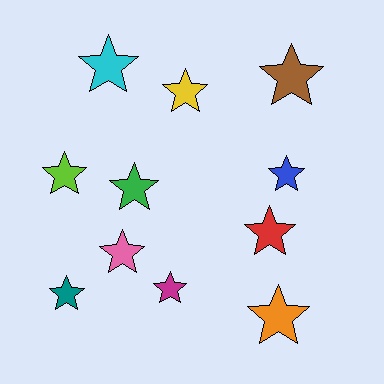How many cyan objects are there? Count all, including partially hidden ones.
There is 1 cyan object.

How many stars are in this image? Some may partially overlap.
There are 11 stars.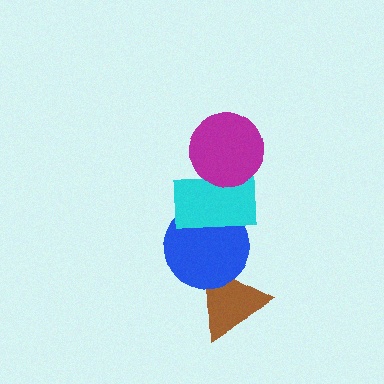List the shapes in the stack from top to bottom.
From top to bottom: the magenta circle, the cyan rectangle, the blue circle, the brown triangle.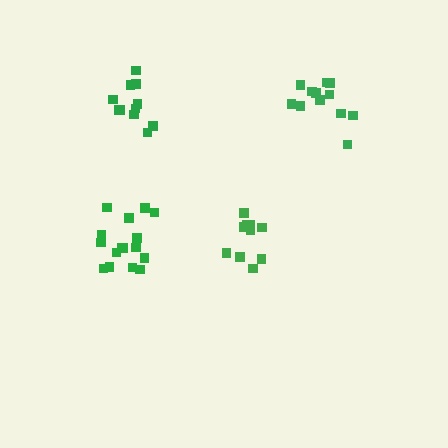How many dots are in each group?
Group 1: 10 dots, Group 2: 12 dots, Group 3: 11 dots, Group 4: 16 dots (49 total).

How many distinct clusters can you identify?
There are 4 distinct clusters.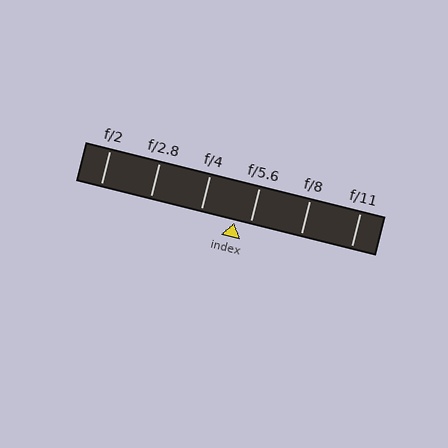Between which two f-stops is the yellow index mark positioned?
The index mark is between f/4 and f/5.6.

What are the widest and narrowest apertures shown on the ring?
The widest aperture shown is f/2 and the narrowest is f/11.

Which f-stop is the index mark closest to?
The index mark is closest to f/5.6.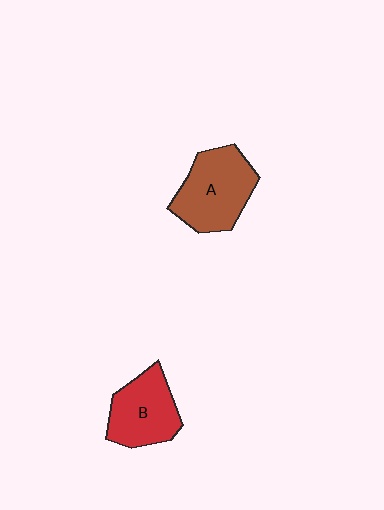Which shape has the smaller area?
Shape B (red).